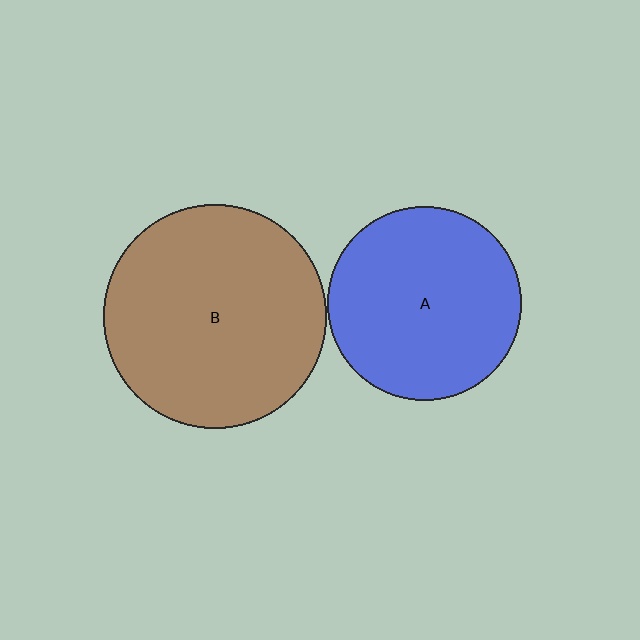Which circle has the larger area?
Circle B (brown).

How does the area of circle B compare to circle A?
Approximately 1.3 times.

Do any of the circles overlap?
No, none of the circles overlap.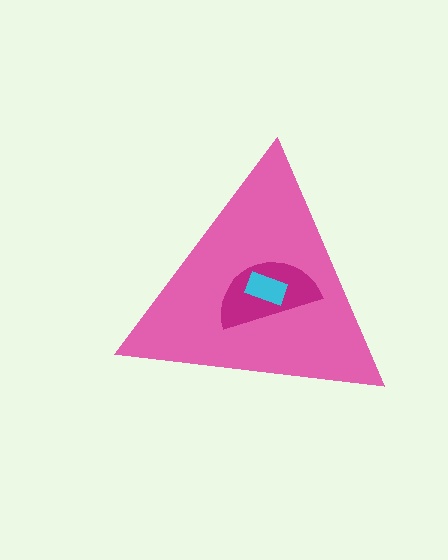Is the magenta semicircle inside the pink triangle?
Yes.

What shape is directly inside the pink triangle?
The magenta semicircle.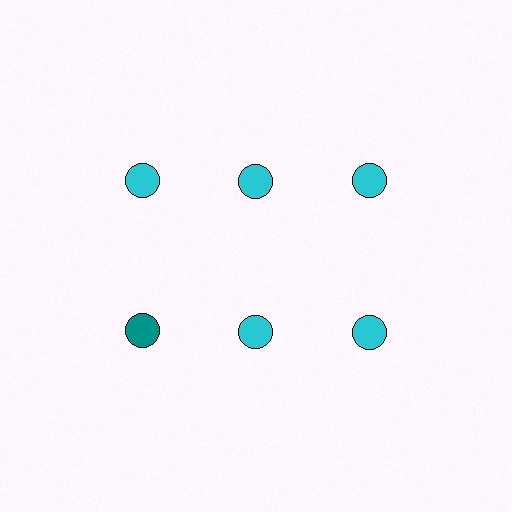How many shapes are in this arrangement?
There are 6 shapes arranged in a grid pattern.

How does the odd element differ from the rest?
It has a different color: teal instead of cyan.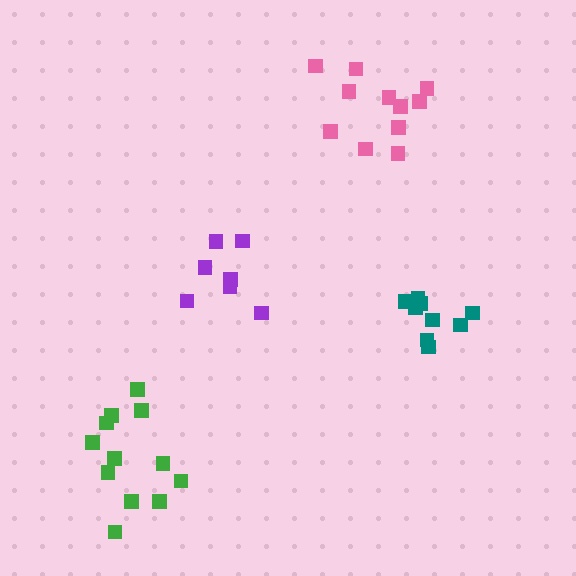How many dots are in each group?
Group 1: 11 dots, Group 2: 12 dots, Group 3: 7 dots, Group 4: 9 dots (39 total).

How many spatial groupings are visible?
There are 4 spatial groupings.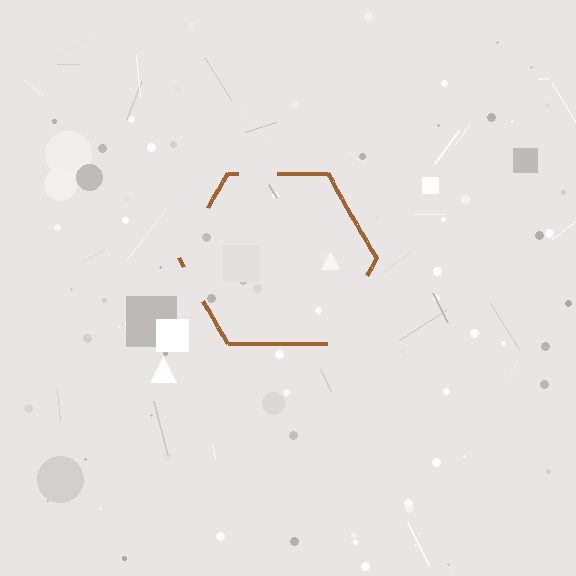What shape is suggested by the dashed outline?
The dashed outline suggests a hexagon.